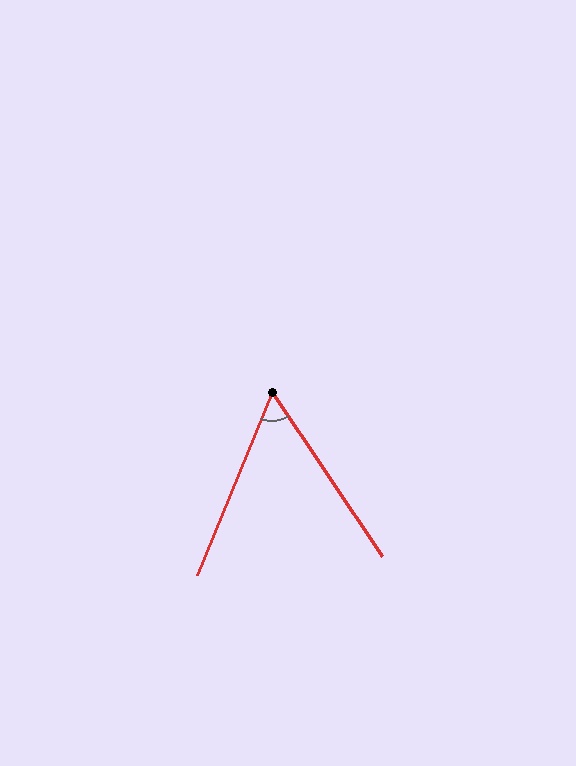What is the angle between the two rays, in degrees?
Approximately 56 degrees.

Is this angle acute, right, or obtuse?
It is acute.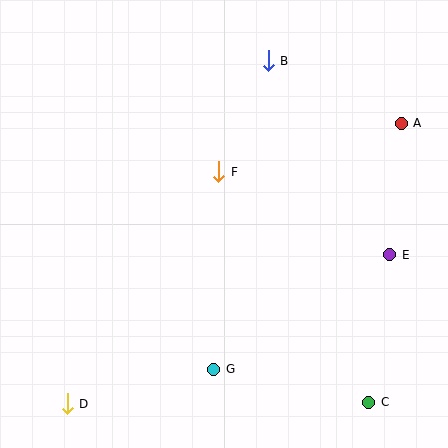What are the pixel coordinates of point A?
Point A is at (401, 123).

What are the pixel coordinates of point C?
Point C is at (369, 402).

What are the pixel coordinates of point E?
Point E is at (390, 255).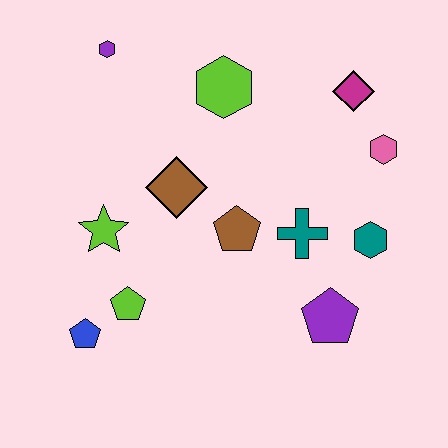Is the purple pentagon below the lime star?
Yes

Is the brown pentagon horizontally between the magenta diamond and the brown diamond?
Yes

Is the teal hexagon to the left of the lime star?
No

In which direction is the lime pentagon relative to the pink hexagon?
The lime pentagon is to the left of the pink hexagon.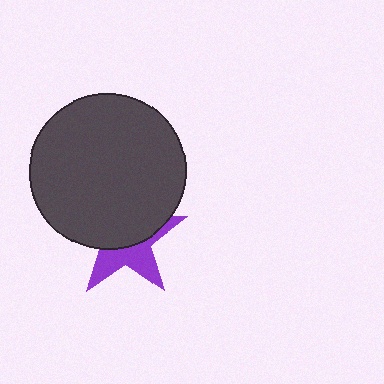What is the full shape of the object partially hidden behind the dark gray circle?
The partially hidden object is a purple star.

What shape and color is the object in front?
The object in front is a dark gray circle.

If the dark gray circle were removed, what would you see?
You would see the complete purple star.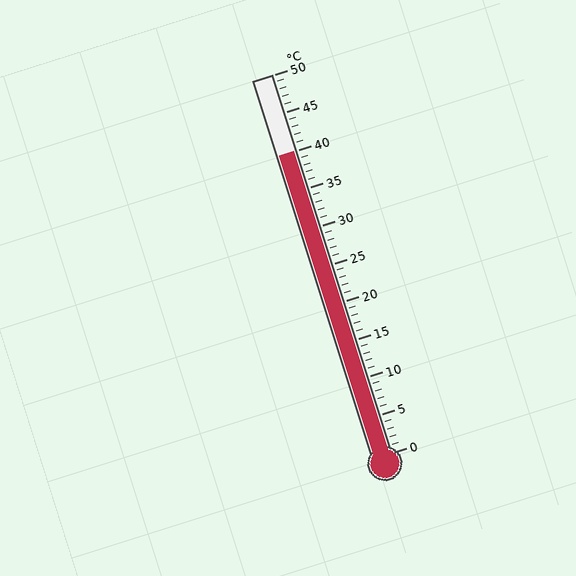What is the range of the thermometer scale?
The thermometer scale ranges from 0°C to 50°C.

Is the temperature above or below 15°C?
The temperature is above 15°C.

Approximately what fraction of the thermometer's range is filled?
The thermometer is filled to approximately 80% of its range.